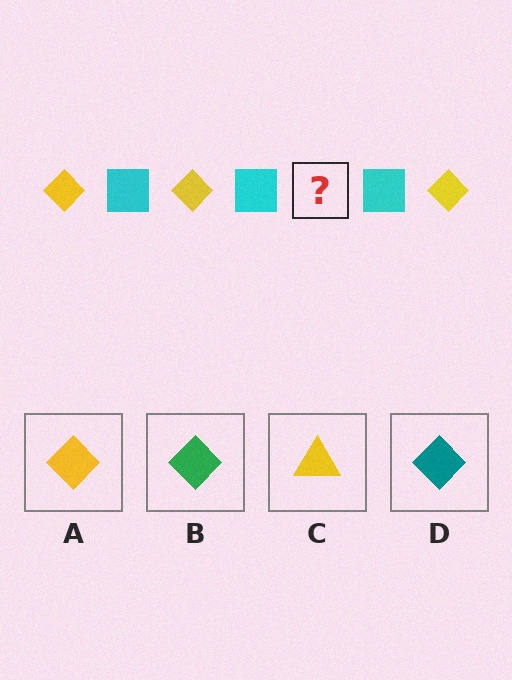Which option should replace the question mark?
Option A.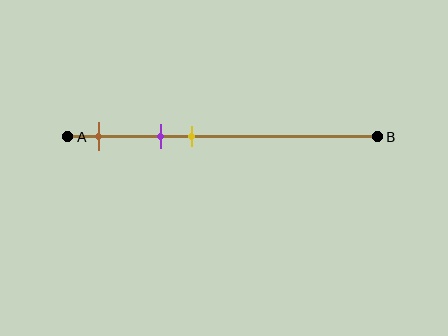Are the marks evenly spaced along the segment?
Yes, the marks are approximately evenly spaced.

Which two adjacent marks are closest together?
The purple and yellow marks are the closest adjacent pair.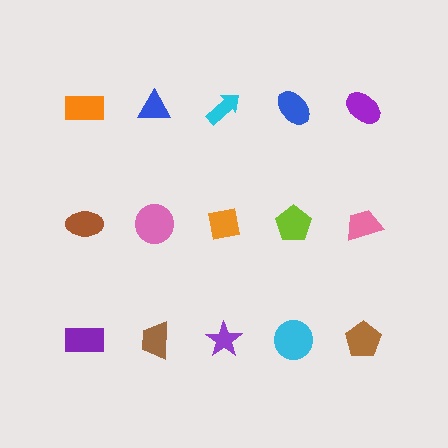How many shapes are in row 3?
5 shapes.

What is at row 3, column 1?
A purple rectangle.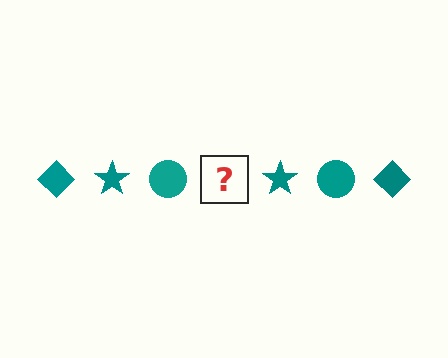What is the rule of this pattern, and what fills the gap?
The rule is that the pattern cycles through diamond, star, circle shapes in teal. The gap should be filled with a teal diamond.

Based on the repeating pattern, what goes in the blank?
The blank should be a teal diamond.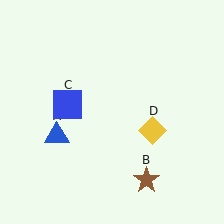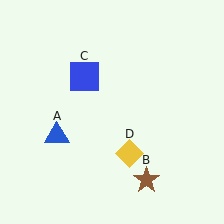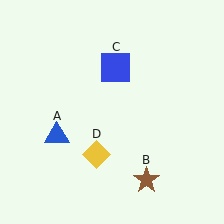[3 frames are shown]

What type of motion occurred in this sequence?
The blue square (object C), yellow diamond (object D) rotated clockwise around the center of the scene.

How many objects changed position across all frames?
2 objects changed position: blue square (object C), yellow diamond (object D).